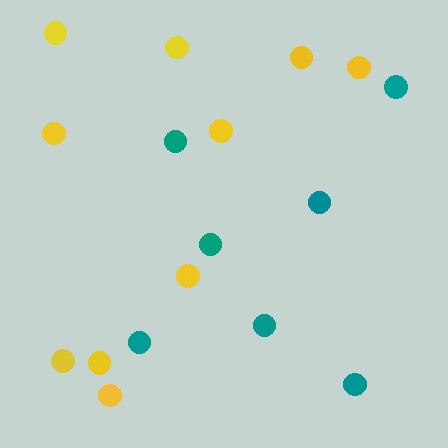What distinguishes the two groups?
There are 2 groups: one group of teal circles (7) and one group of yellow circles (10).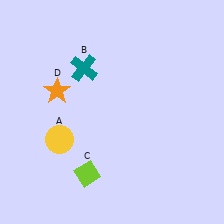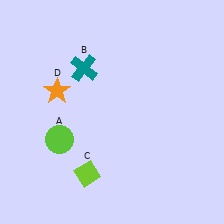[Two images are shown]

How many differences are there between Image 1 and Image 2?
There is 1 difference between the two images.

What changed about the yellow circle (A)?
In Image 1, A is yellow. In Image 2, it changed to lime.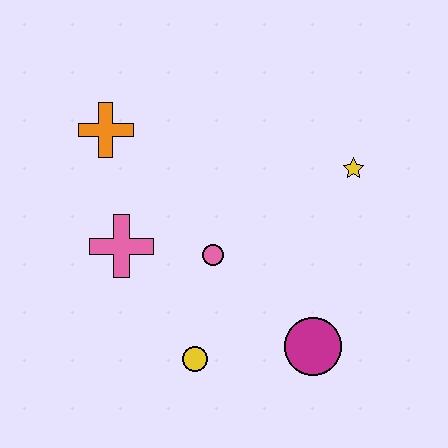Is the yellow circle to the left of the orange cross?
No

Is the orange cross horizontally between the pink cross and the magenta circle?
No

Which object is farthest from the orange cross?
The magenta circle is farthest from the orange cross.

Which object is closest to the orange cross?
The pink cross is closest to the orange cross.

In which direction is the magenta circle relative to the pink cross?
The magenta circle is to the right of the pink cross.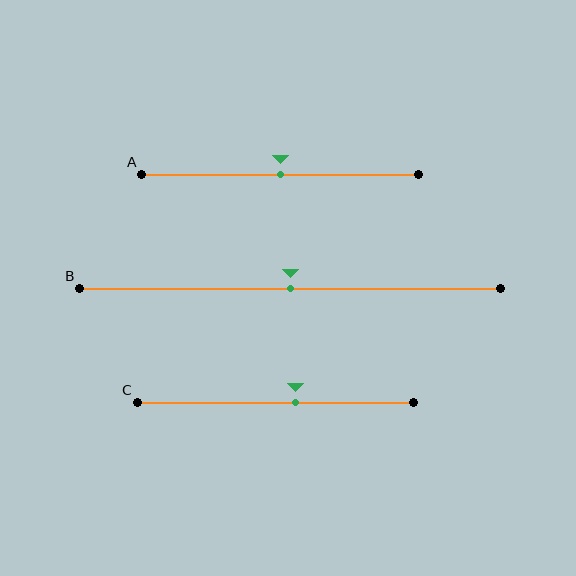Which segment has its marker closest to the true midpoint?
Segment A has its marker closest to the true midpoint.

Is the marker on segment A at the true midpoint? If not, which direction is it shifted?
Yes, the marker on segment A is at the true midpoint.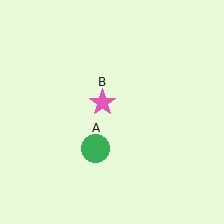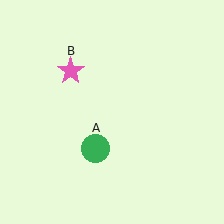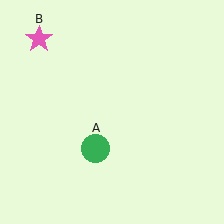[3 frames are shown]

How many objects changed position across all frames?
1 object changed position: pink star (object B).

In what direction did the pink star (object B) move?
The pink star (object B) moved up and to the left.